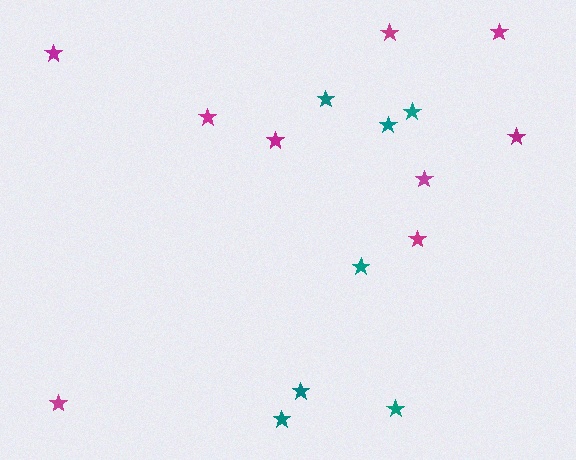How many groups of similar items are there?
There are 2 groups: one group of teal stars (7) and one group of magenta stars (9).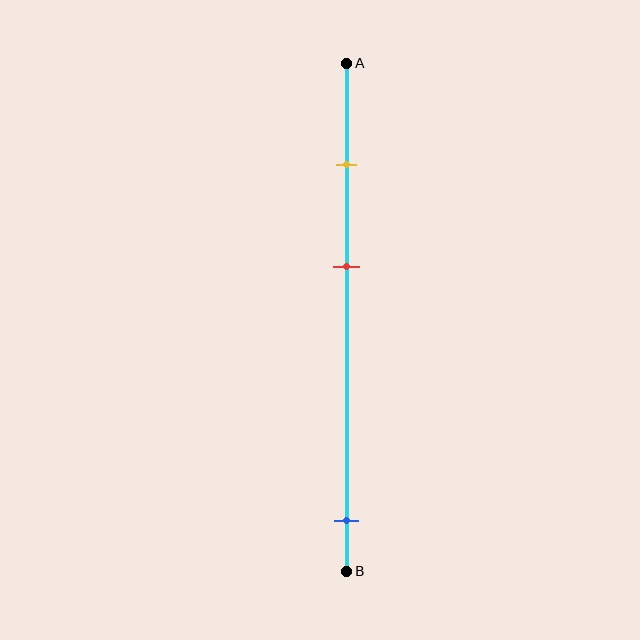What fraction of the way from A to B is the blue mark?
The blue mark is approximately 90% (0.9) of the way from A to B.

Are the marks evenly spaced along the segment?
No, the marks are not evenly spaced.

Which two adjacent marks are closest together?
The yellow and red marks are the closest adjacent pair.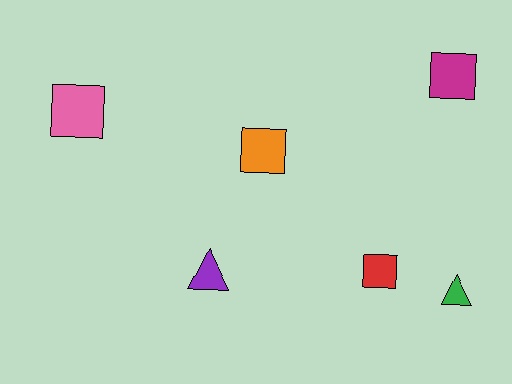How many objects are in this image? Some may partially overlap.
There are 6 objects.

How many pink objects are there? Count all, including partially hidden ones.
There is 1 pink object.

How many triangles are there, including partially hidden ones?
There are 2 triangles.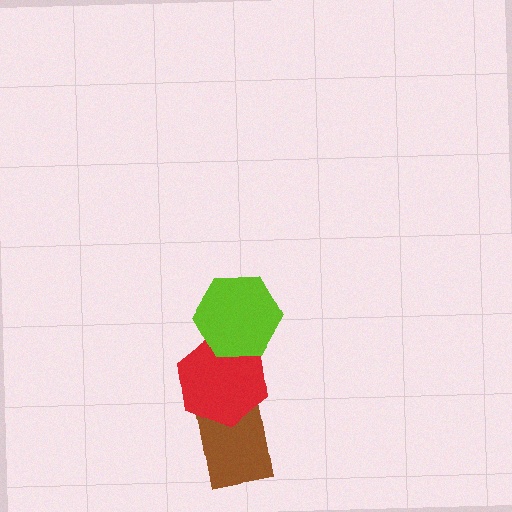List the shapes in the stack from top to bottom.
From top to bottom: the lime hexagon, the red hexagon, the brown rectangle.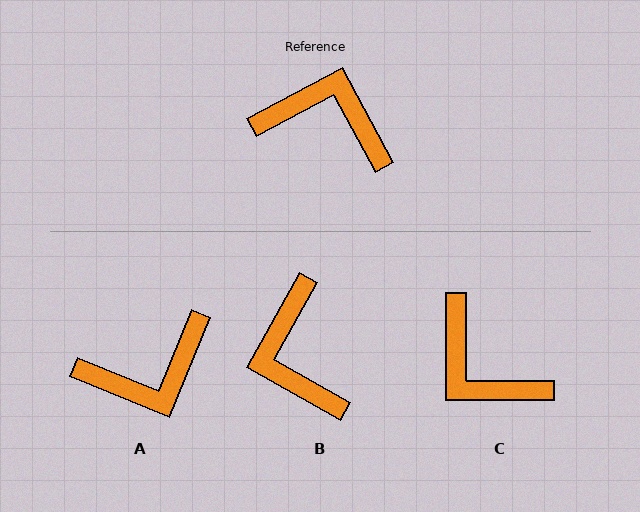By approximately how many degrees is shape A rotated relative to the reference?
Approximately 141 degrees clockwise.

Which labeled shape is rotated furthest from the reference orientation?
C, about 152 degrees away.